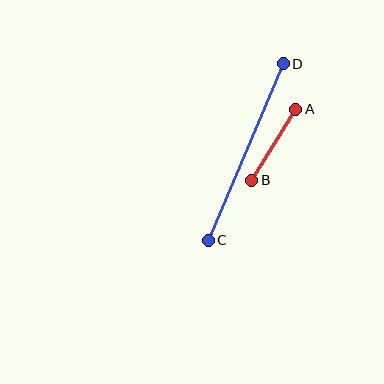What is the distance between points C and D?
The distance is approximately 192 pixels.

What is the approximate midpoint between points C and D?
The midpoint is at approximately (246, 152) pixels.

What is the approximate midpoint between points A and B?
The midpoint is at approximately (274, 145) pixels.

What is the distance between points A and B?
The distance is approximately 84 pixels.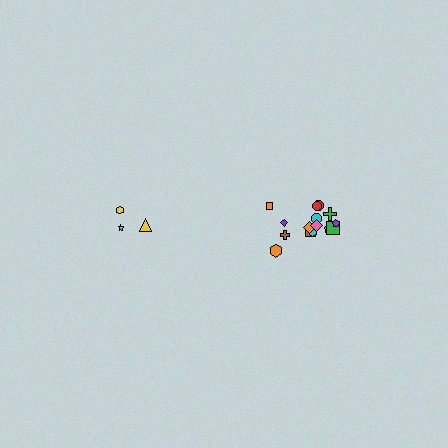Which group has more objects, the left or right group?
The right group.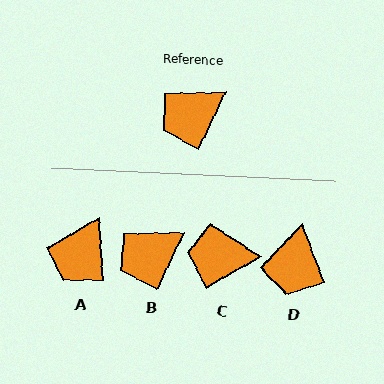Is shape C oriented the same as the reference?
No, it is off by about 34 degrees.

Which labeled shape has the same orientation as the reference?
B.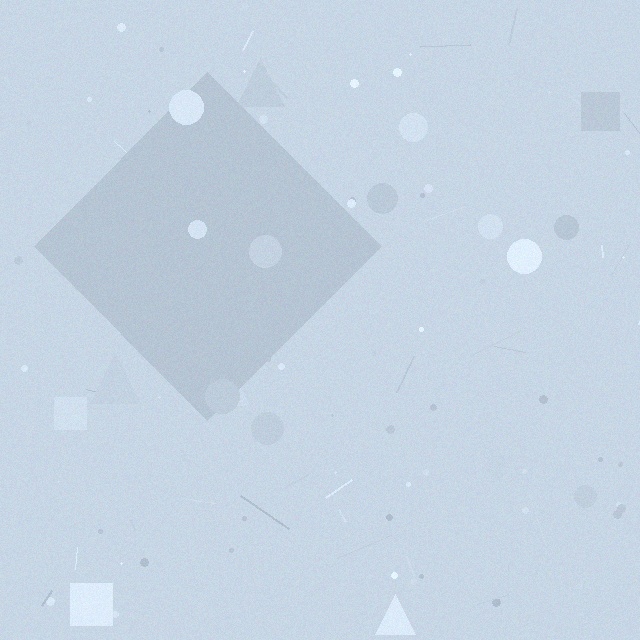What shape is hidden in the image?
A diamond is hidden in the image.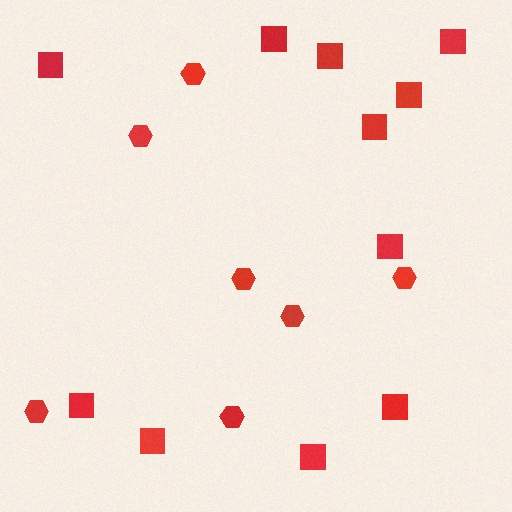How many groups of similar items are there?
There are 2 groups: one group of hexagons (7) and one group of squares (11).